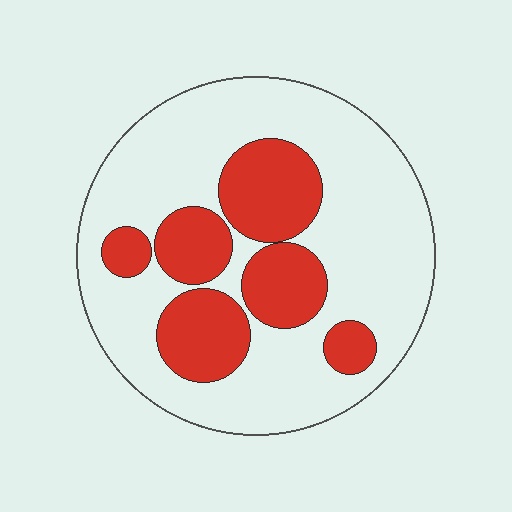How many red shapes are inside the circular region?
6.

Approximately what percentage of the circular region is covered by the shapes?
Approximately 30%.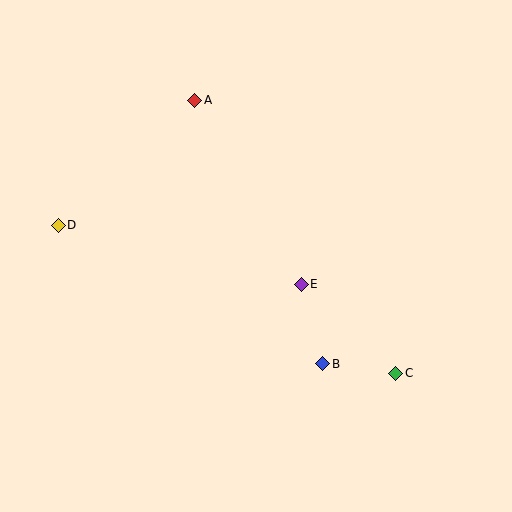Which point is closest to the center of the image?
Point E at (301, 284) is closest to the center.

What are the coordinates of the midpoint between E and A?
The midpoint between E and A is at (248, 192).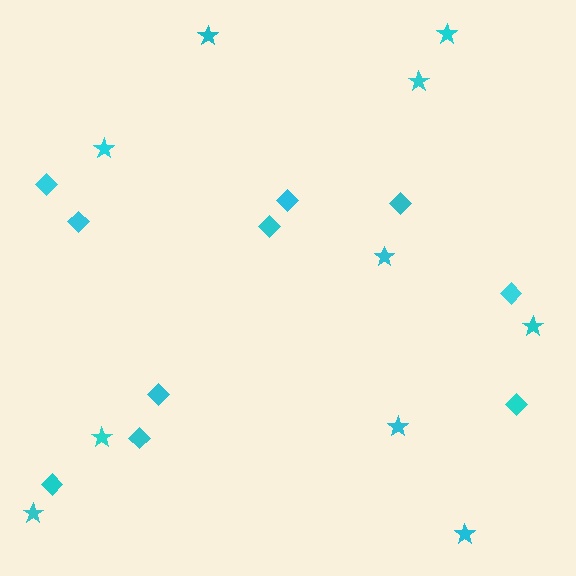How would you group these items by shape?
There are 2 groups: one group of diamonds (10) and one group of stars (10).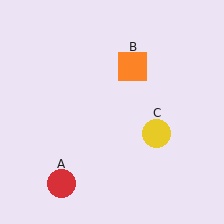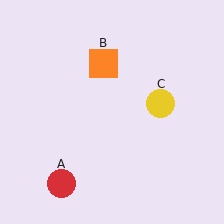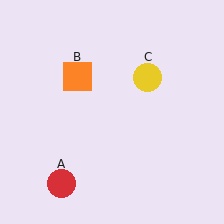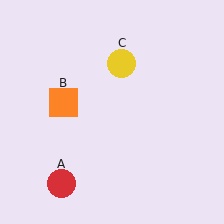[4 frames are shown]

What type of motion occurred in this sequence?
The orange square (object B), yellow circle (object C) rotated counterclockwise around the center of the scene.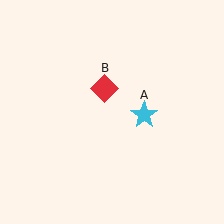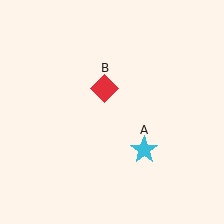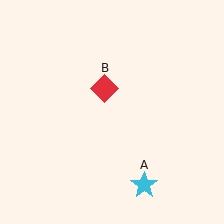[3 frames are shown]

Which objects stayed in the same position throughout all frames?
Red diamond (object B) remained stationary.